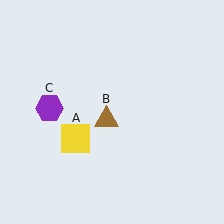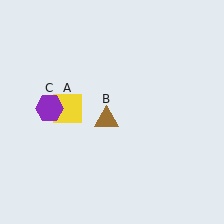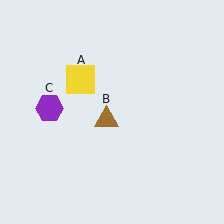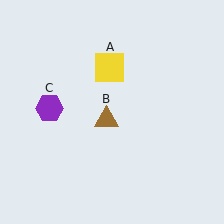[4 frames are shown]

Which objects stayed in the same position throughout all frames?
Brown triangle (object B) and purple hexagon (object C) remained stationary.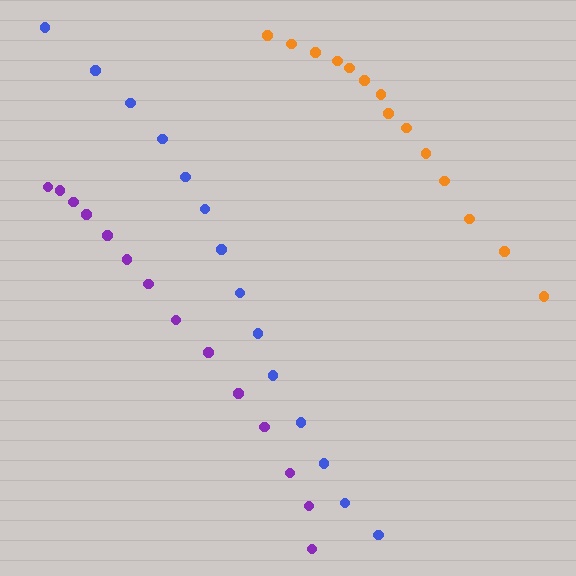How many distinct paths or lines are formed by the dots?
There are 3 distinct paths.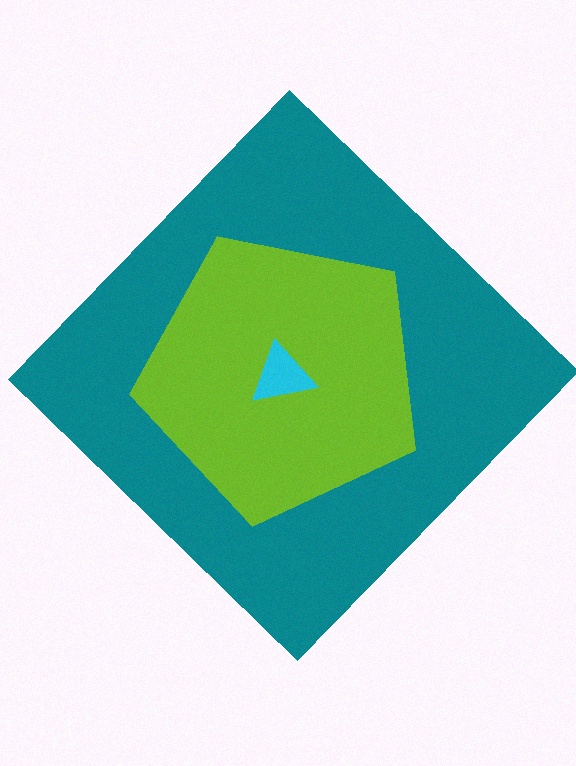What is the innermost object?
The cyan triangle.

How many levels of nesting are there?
3.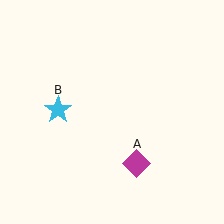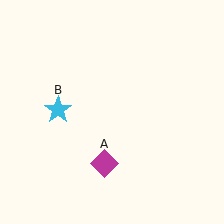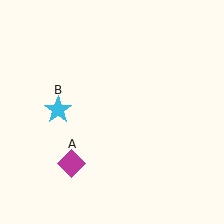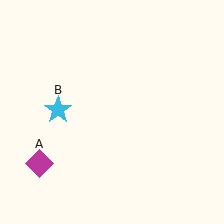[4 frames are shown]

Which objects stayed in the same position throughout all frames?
Cyan star (object B) remained stationary.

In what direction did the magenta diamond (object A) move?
The magenta diamond (object A) moved left.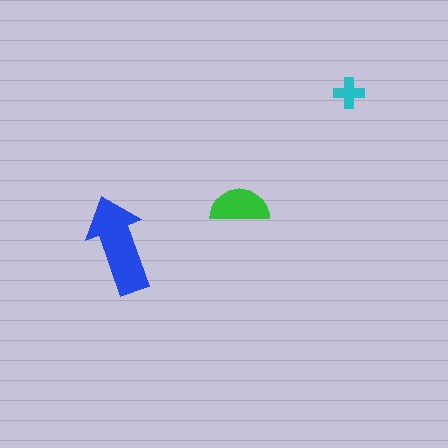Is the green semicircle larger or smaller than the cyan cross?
Larger.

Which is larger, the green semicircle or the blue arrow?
The blue arrow.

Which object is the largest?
The blue arrow.